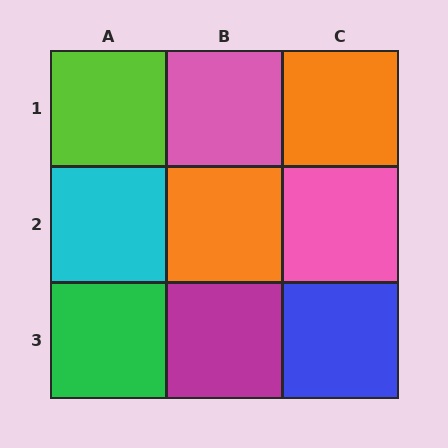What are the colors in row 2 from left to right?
Cyan, orange, pink.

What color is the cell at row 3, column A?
Green.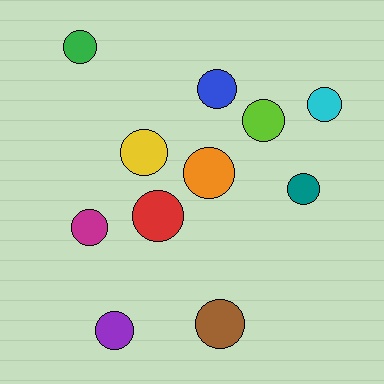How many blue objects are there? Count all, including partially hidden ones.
There is 1 blue object.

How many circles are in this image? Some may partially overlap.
There are 11 circles.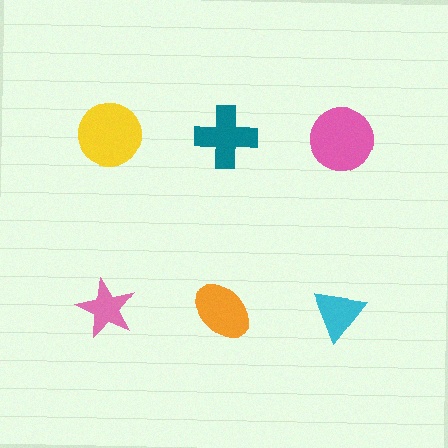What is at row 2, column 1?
A pink star.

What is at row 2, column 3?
A cyan triangle.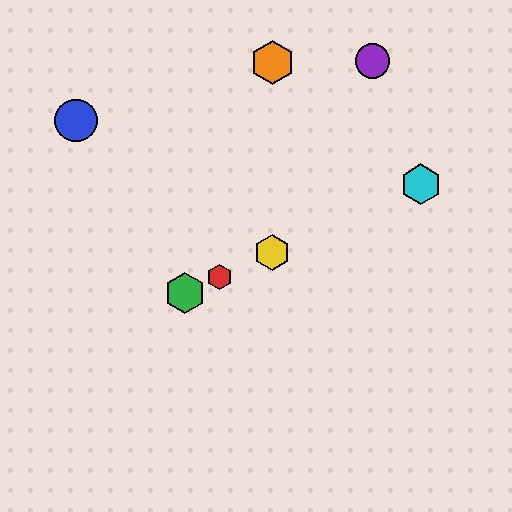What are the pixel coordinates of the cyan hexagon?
The cyan hexagon is at (421, 184).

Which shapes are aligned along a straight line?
The red hexagon, the green hexagon, the yellow hexagon, the cyan hexagon are aligned along a straight line.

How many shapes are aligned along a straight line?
4 shapes (the red hexagon, the green hexagon, the yellow hexagon, the cyan hexagon) are aligned along a straight line.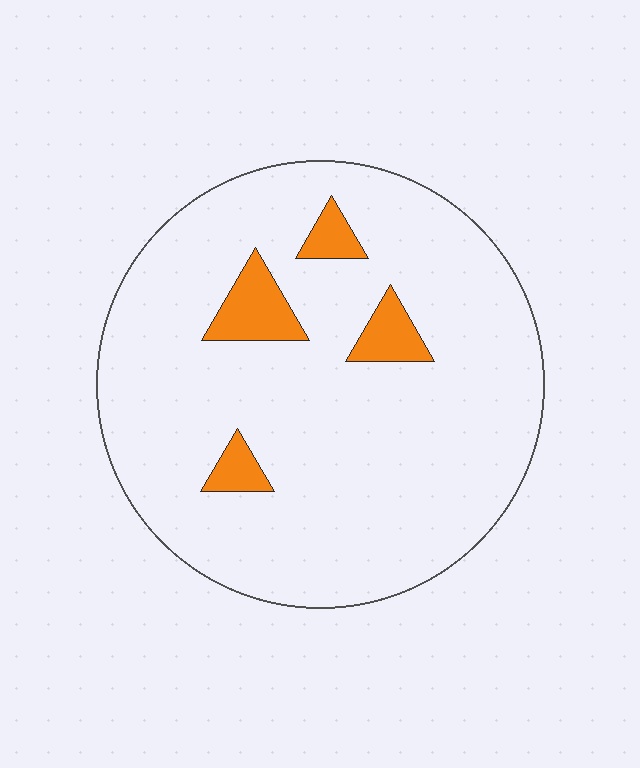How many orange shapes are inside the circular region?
4.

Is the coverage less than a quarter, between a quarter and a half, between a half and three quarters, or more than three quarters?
Less than a quarter.